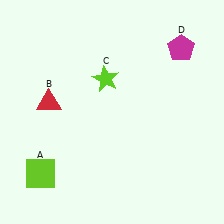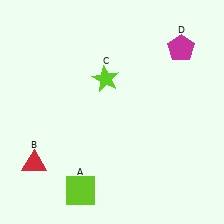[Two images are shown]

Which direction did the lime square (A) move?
The lime square (A) moved right.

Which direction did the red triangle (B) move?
The red triangle (B) moved down.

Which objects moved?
The objects that moved are: the lime square (A), the red triangle (B).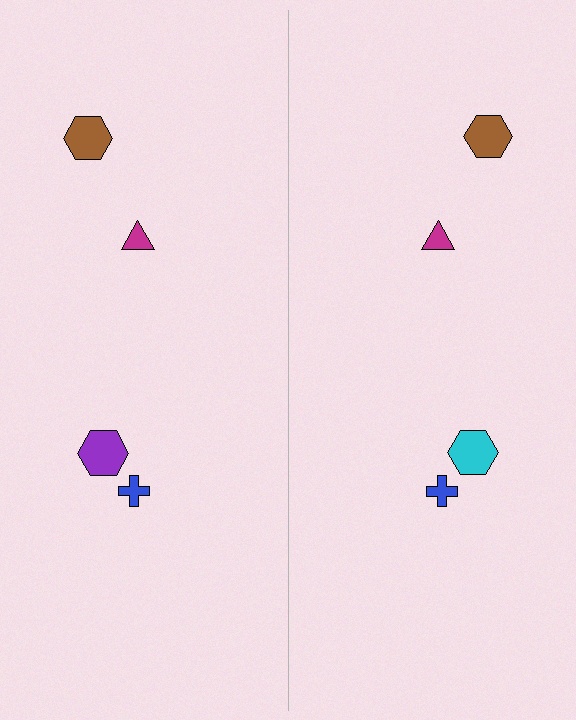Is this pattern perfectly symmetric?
No, the pattern is not perfectly symmetric. The cyan hexagon on the right side breaks the symmetry — its mirror counterpart is purple.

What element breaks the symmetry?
The cyan hexagon on the right side breaks the symmetry — its mirror counterpart is purple.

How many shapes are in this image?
There are 8 shapes in this image.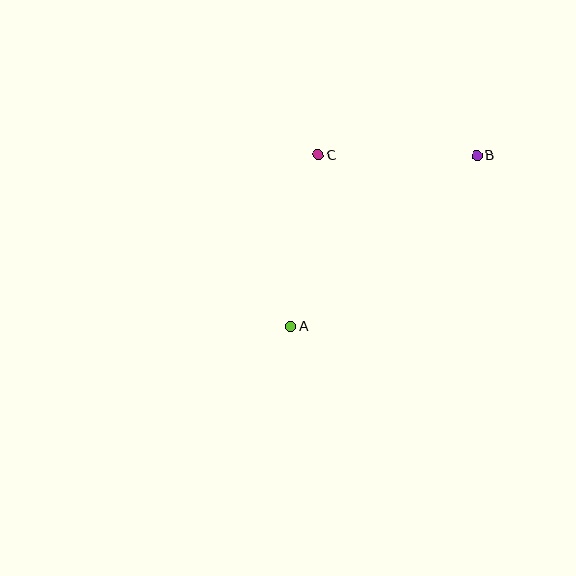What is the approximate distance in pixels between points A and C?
The distance between A and C is approximately 173 pixels.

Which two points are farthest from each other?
Points A and B are farthest from each other.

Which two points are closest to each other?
Points B and C are closest to each other.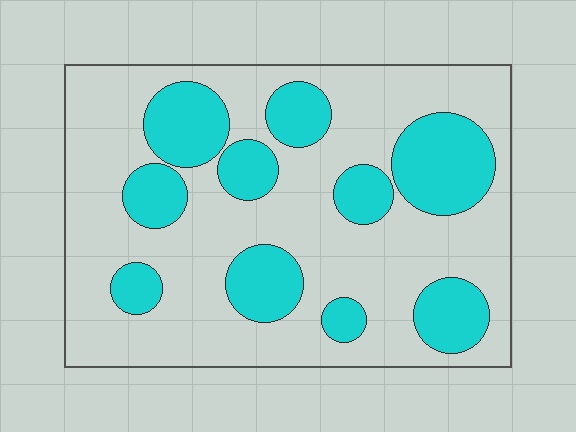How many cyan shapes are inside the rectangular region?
10.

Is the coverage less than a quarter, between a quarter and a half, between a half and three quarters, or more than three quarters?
Between a quarter and a half.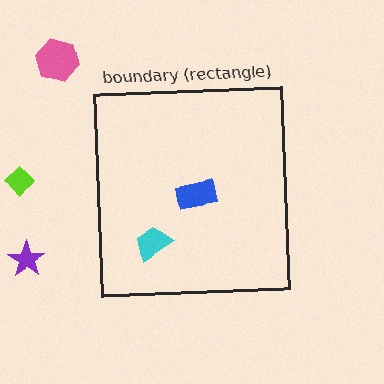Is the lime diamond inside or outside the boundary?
Outside.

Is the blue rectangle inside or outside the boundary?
Inside.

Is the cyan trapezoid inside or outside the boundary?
Inside.